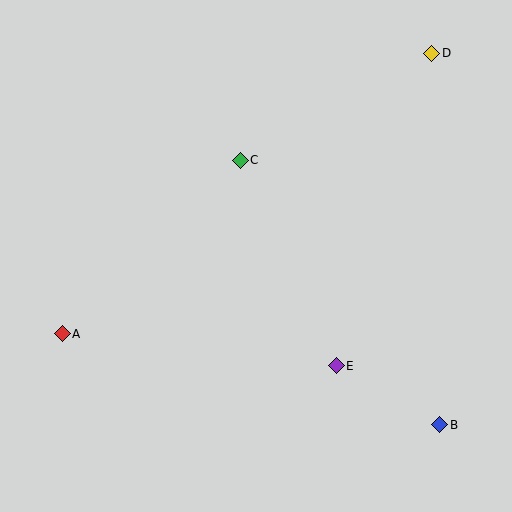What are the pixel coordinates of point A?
Point A is at (62, 334).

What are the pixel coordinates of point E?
Point E is at (336, 366).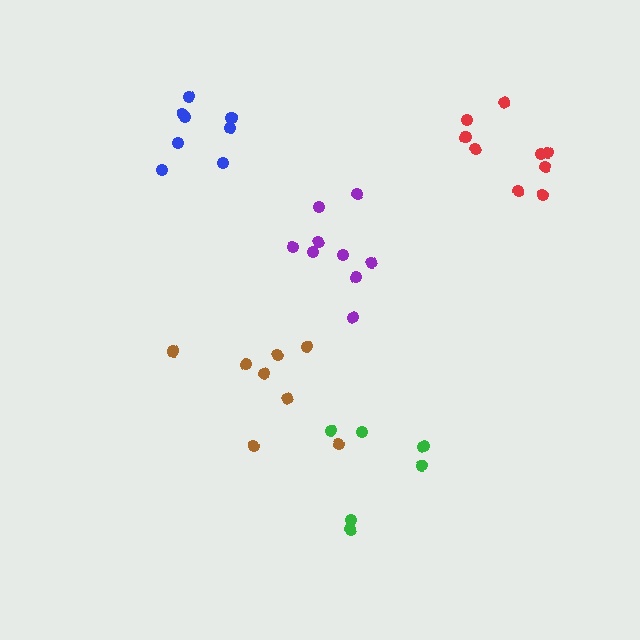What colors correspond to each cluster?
The clusters are colored: red, brown, purple, blue, green.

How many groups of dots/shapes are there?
There are 5 groups.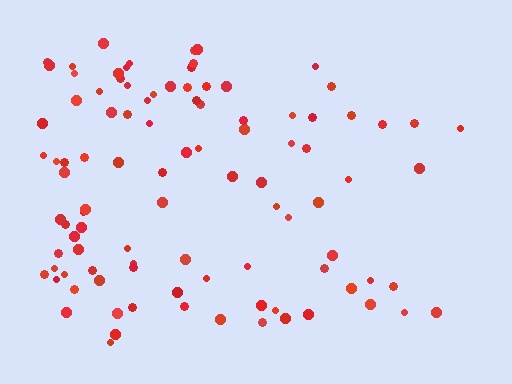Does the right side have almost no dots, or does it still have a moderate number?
Still a moderate number, just noticeably fewer than the left.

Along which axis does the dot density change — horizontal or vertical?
Horizontal.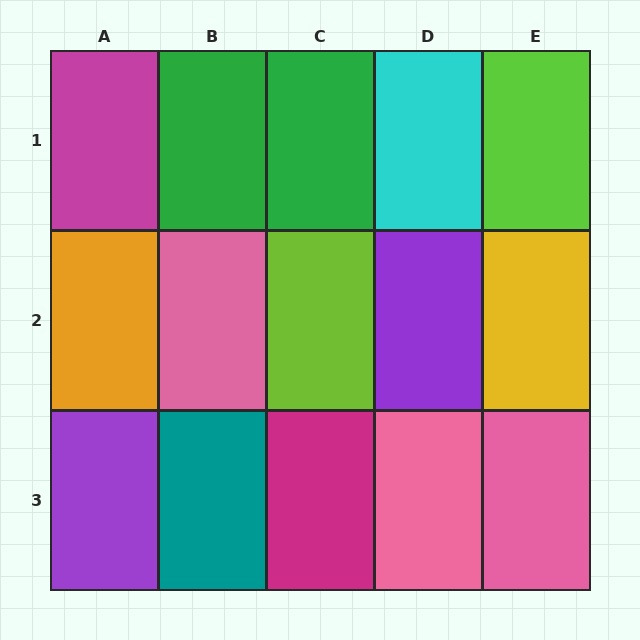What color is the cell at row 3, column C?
Magenta.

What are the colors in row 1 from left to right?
Magenta, green, green, cyan, lime.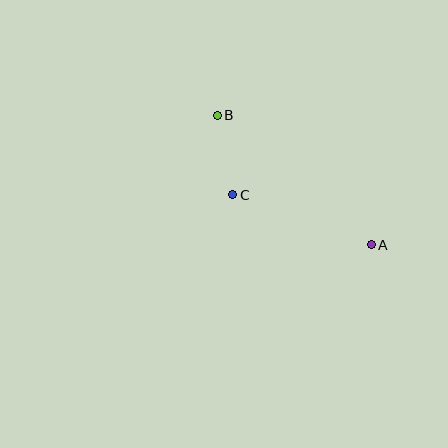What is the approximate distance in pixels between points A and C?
The distance between A and C is approximately 147 pixels.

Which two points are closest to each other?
Points B and C are closest to each other.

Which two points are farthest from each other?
Points A and B are farthest from each other.